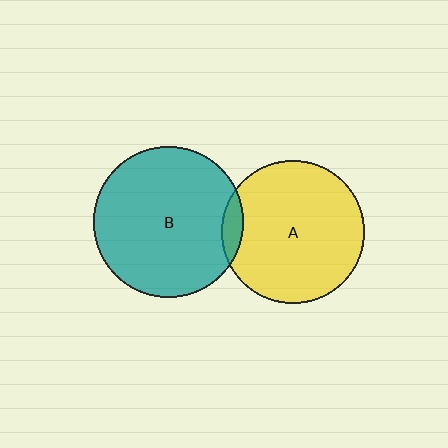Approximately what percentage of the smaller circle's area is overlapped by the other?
Approximately 5%.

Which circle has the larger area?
Circle B (teal).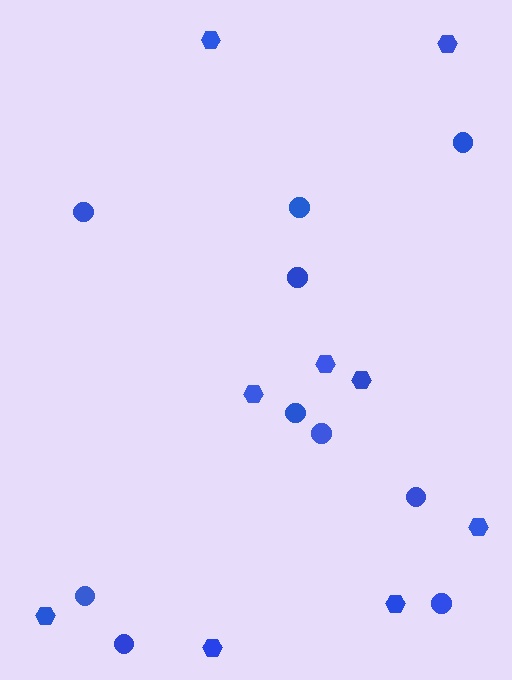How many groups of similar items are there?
There are 2 groups: one group of hexagons (9) and one group of circles (10).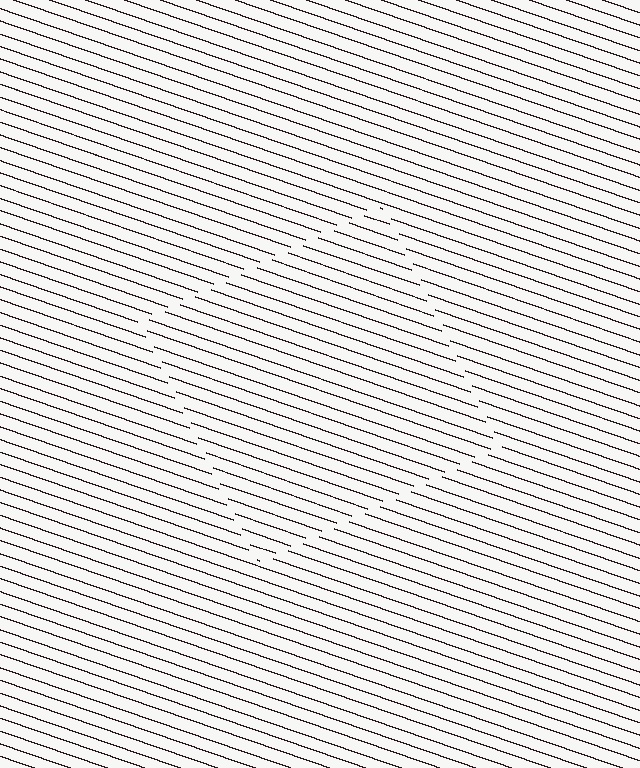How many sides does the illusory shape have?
4 sides — the line-ends trace a square.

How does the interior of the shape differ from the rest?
The interior of the shape contains the same grating, shifted by half a period — the contour is defined by the phase discontinuity where line-ends from the inner and outer gratings abut.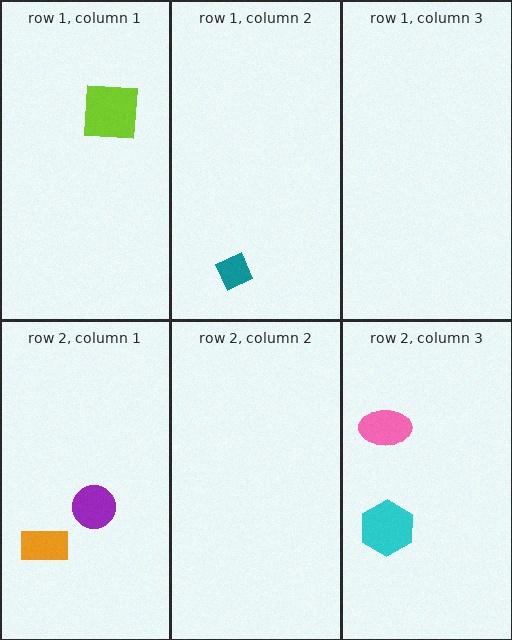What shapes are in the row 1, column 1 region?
The lime square.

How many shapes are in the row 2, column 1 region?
2.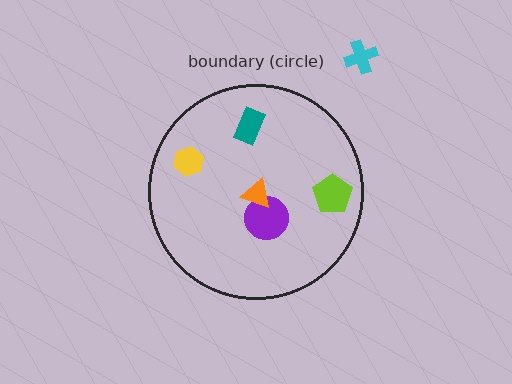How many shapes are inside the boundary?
5 inside, 1 outside.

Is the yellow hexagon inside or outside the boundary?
Inside.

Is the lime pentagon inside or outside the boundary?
Inside.